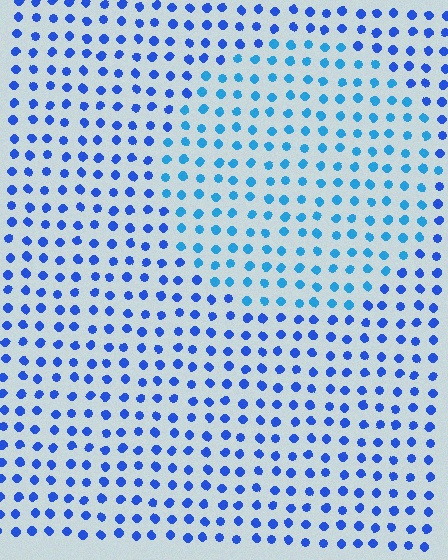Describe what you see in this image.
The image is filled with small blue elements in a uniform arrangement. A circle-shaped region is visible where the elements are tinted to a slightly different hue, forming a subtle color boundary.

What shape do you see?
I see a circle.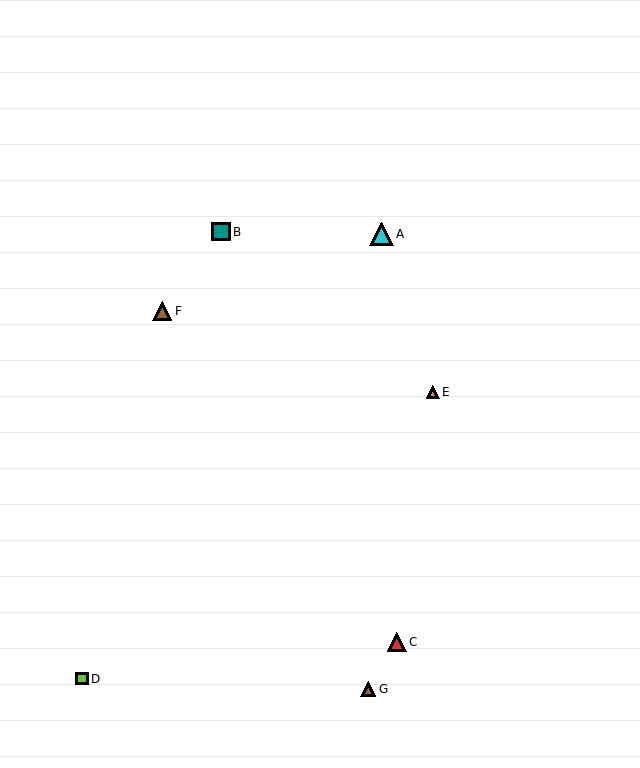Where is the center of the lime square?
The center of the lime square is at (82, 679).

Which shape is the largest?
The cyan triangle (labeled A) is the largest.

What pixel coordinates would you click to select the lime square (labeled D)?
Click at (82, 679) to select the lime square D.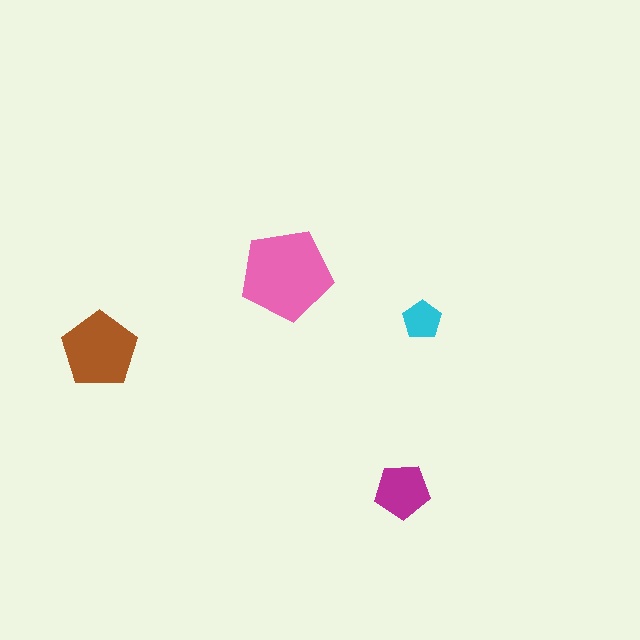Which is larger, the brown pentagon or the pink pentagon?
The pink one.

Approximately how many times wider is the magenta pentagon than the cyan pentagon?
About 1.5 times wider.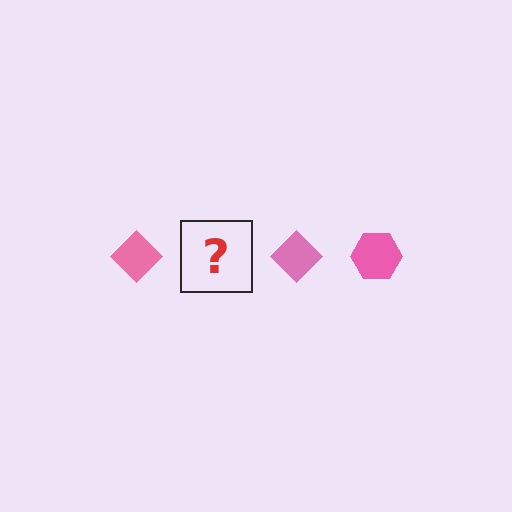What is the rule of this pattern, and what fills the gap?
The rule is that the pattern cycles through diamond, hexagon shapes in pink. The gap should be filled with a pink hexagon.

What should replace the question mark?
The question mark should be replaced with a pink hexagon.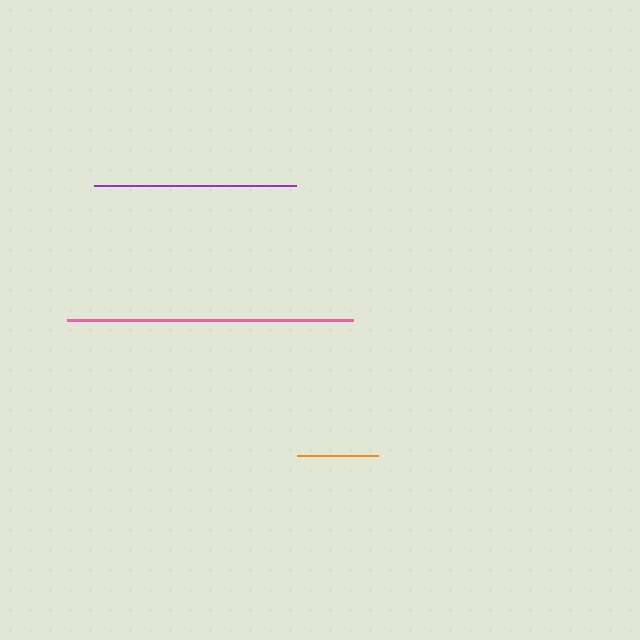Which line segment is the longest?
The pink line is the longest at approximately 286 pixels.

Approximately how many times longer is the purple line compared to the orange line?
The purple line is approximately 2.5 times the length of the orange line.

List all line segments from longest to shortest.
From longest to shortest: pink, purple, orange.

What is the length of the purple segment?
The purple segment is approximately 202 pixels long.